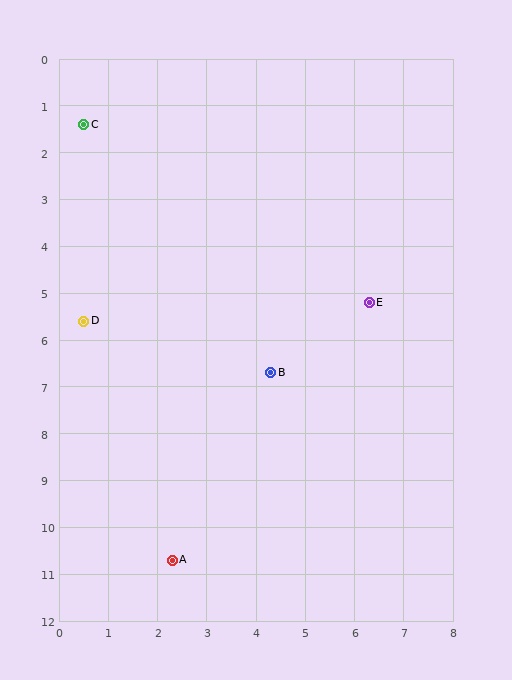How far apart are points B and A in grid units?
Points B and A are about 4.5 grid units apart.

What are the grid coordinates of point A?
Point A is at approximately (2.3, 10.7).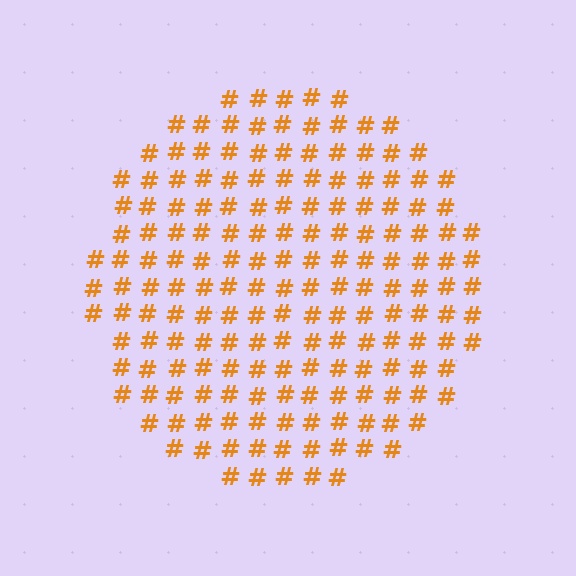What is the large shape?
The large shape is a circle.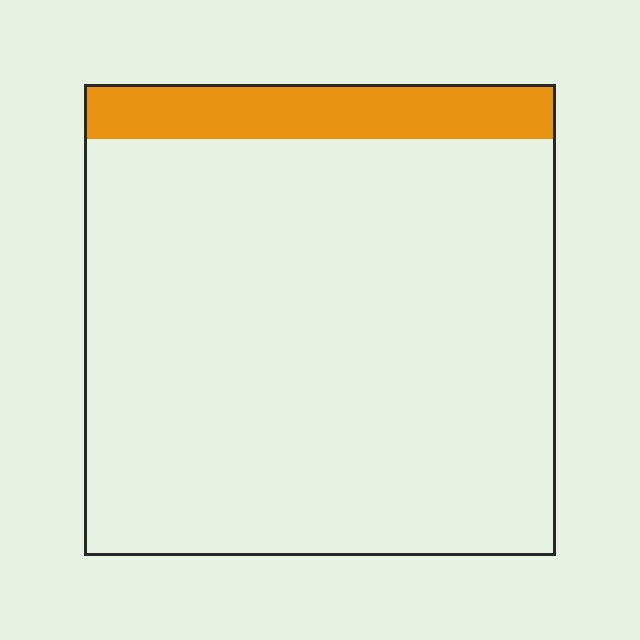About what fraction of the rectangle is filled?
About one eighth (1/8).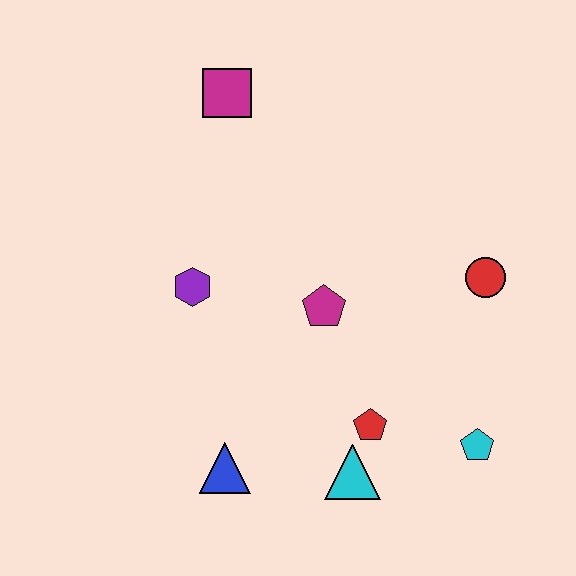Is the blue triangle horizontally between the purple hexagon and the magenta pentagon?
Yes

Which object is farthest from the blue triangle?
The magenta square is farthest from the blue triangle.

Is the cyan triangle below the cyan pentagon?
Yes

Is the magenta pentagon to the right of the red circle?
No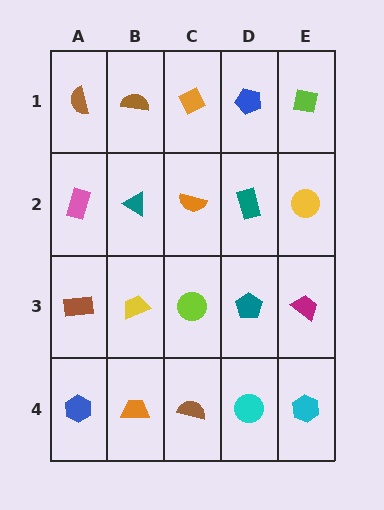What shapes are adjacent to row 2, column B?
A brown semicircle (row 1, column B), a yellow trapezoid (row 3, column B), a pink rectangle (row 2, column A), an orange semicircle (row 2, column C).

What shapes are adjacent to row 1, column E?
A yellow circle (row 2, column E), a blue pentagon (row 1, column D).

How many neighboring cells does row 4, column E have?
2.